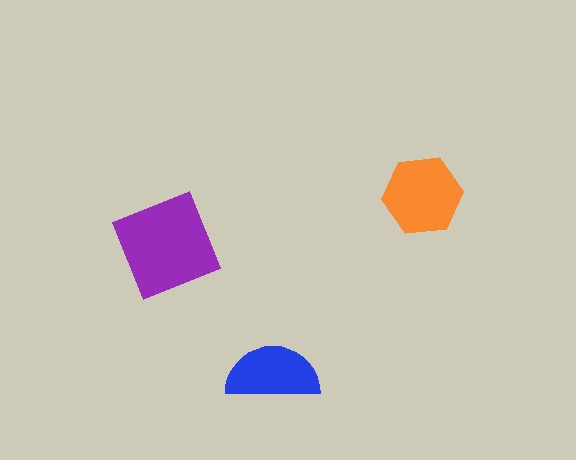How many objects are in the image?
There are 3 objects in the image.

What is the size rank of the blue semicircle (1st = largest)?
3rd.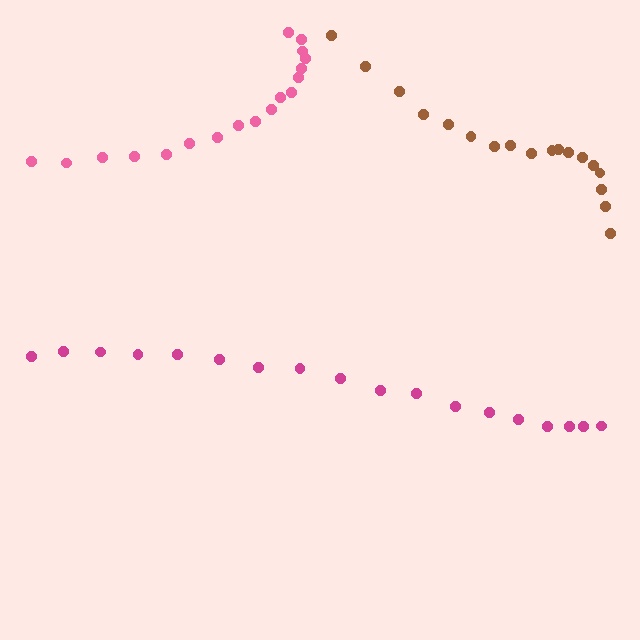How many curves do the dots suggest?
There are 3 distinct paths.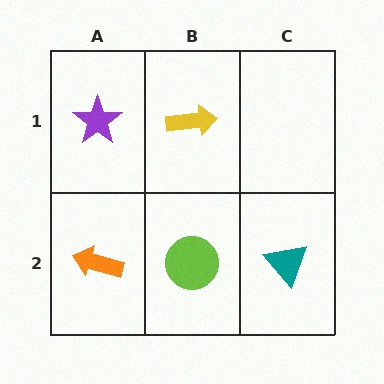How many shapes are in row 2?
3 shapes.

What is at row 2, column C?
A teal triangle.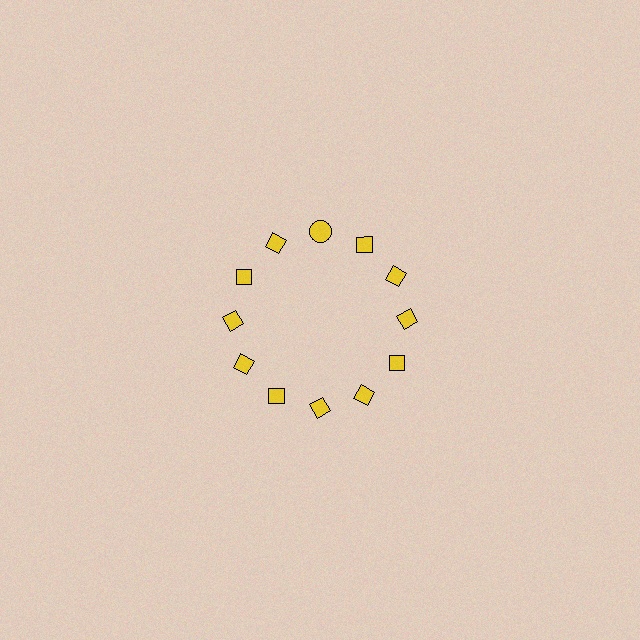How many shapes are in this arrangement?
There are 12 shapes arranged in a ring pattern.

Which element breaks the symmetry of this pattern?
The yellow circle at roughly the 12 o'clock position breaks the symmetry. All other shapes are yellow diamonds.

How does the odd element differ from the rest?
It has a different shape: circle instead of diamond.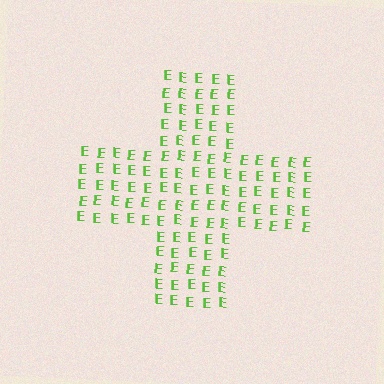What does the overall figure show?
The overall figure shows a cross.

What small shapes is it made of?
It is made of small letter E's.